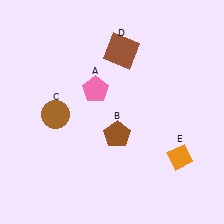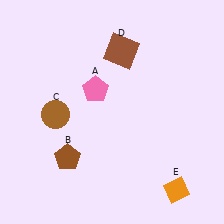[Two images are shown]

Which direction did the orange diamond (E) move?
The orange diamond (E) moved down.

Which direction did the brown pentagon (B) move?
The brown pentagon (B) moved left.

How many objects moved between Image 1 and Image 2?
2 objects moved between the two images.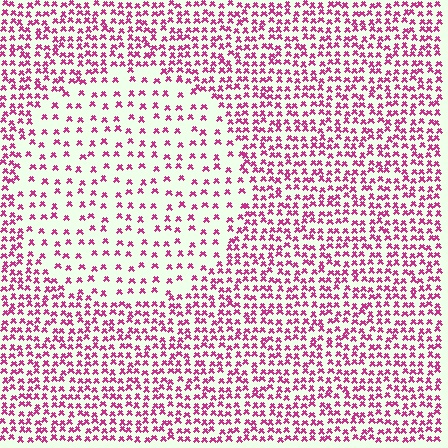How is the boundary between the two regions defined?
The boundary is defined by a change in element density (approximately 2.2x ratio). All elements are the same color, size, and shape.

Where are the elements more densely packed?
The elements are more densely packed outside the circle boundary.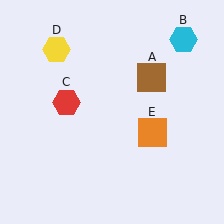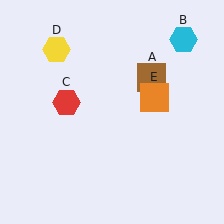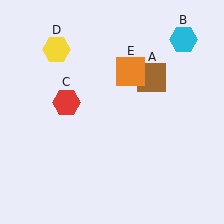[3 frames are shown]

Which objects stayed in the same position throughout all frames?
Brown square (object A) and cyan hexagon (object B) and red hexagon (object C) and yellow hexagon (object D) remained stationary.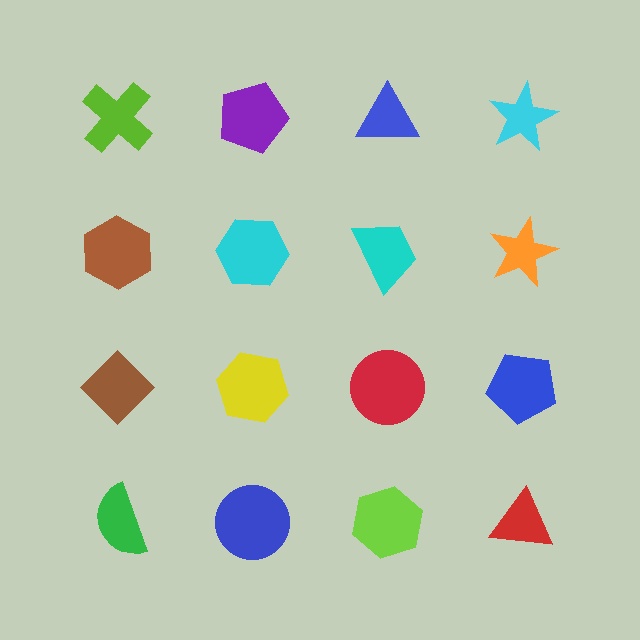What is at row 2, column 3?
A cyan trapezoid.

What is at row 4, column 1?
A green semicircle.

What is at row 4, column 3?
A lime hexagon.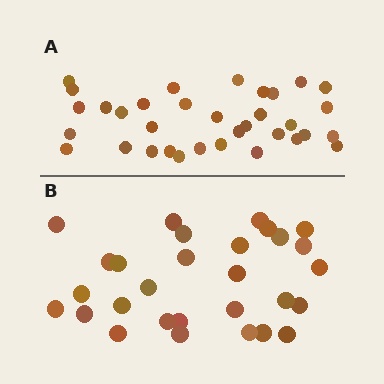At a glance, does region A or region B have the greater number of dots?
Region A (the top region) has more dots.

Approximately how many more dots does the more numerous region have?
Region A has about 5 more dots than region B.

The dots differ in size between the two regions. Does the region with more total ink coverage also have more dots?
No. Region B has more total ink coverage because its dots are larger, but region A actually contains more individual dots. Total area can be misleading — the number of items is what matters here.